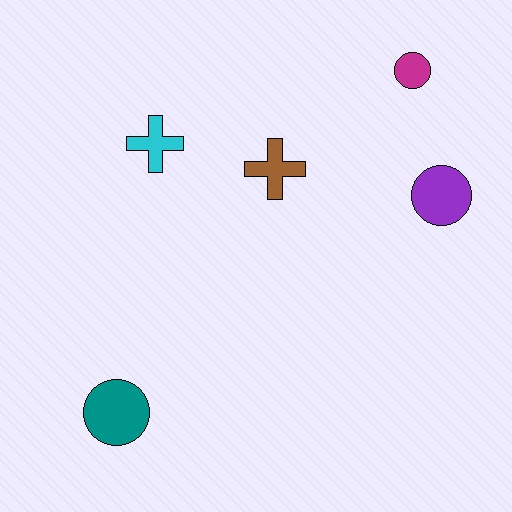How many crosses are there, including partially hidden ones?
There are 2 crosses.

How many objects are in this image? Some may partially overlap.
There are 5 objects.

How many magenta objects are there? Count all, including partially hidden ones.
There is 1 magenta object.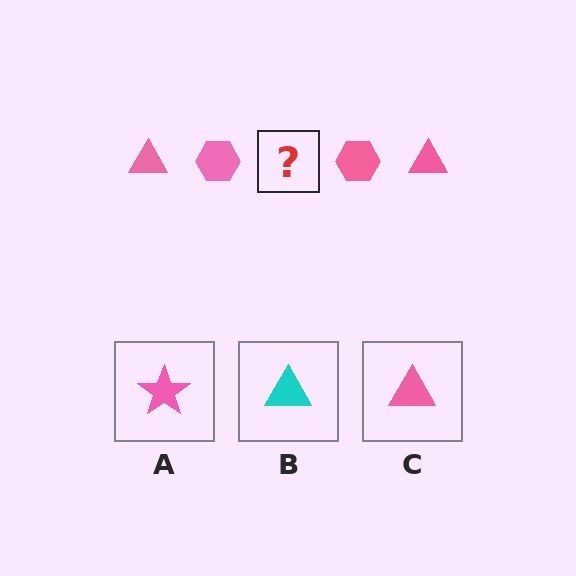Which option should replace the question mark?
Option C.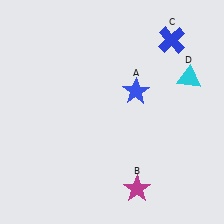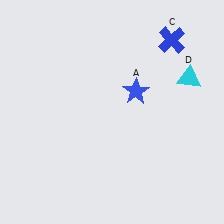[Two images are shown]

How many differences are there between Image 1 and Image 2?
There is 1 difference between the two images.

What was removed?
The magenta star (B) was removed in Image 2.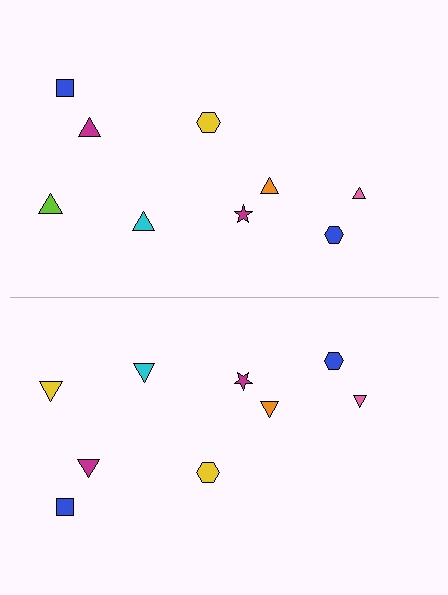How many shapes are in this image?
There are 18 shapes in this image.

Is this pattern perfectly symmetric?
No, the pattern is not perfectly symmetric. The yellow triangle on the bottom side breaks the symmetry — its mirror counterpart is lime.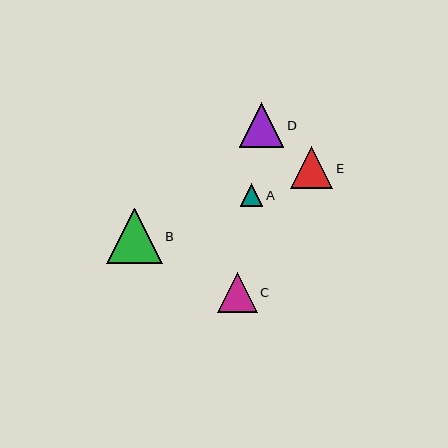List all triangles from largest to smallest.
From largest to smallest: B, D, E, C, A.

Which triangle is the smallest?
Triangle A is the smallest with a size of approximately 22 pixels.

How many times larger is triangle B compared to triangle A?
Triangle B is approximately 2.5 times the size of triangle A.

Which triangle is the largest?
Triangle B is the largest with a size of approximately 56 pixels.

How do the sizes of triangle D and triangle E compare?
Triangle D and triangle E are approximately the same size.